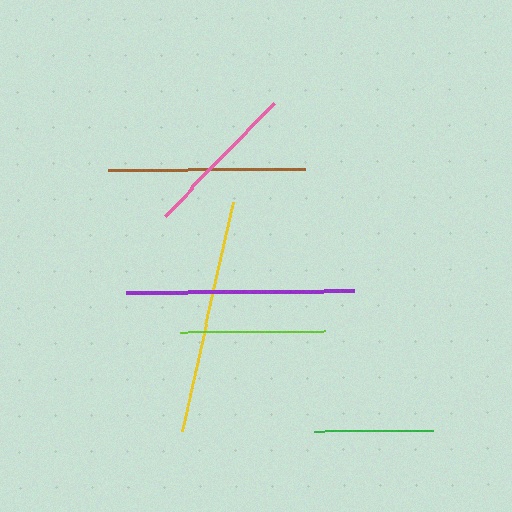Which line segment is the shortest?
The green line is the shortest at approximately 119 pixels.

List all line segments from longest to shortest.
From longest to shortest: yellow, purple, brown, pink, lime, green.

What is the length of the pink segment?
The pink segment is approximately 157 pixels long.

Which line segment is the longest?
The yellow line is the longest at approximately 234 pixels.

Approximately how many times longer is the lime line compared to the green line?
The lime line is approximately 1.2 times the length of the green line.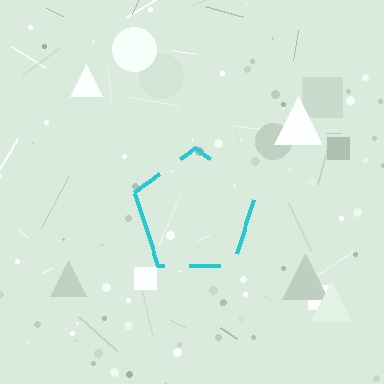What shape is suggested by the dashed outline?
The dashed outline suggests a pentagon.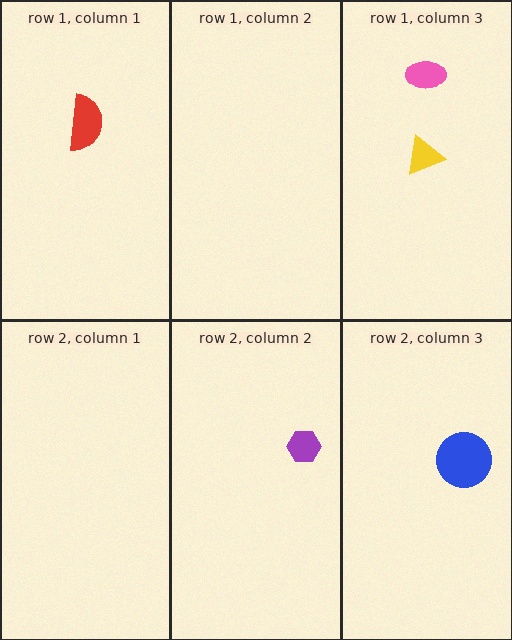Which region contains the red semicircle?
The row 1, column 1 region.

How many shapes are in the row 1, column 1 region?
1.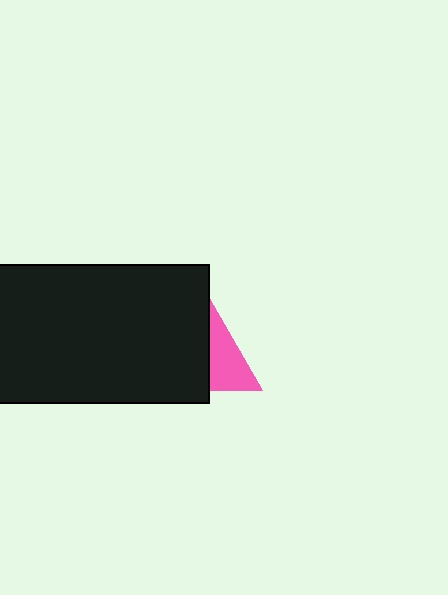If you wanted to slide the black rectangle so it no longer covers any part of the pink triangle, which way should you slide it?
Slide it left — that is the most direct way to separate the two shapes.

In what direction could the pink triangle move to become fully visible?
The pink triangle could move right. That would shift it out from behind the black rectangle entirely.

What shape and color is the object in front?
The object in front is a black rectangle.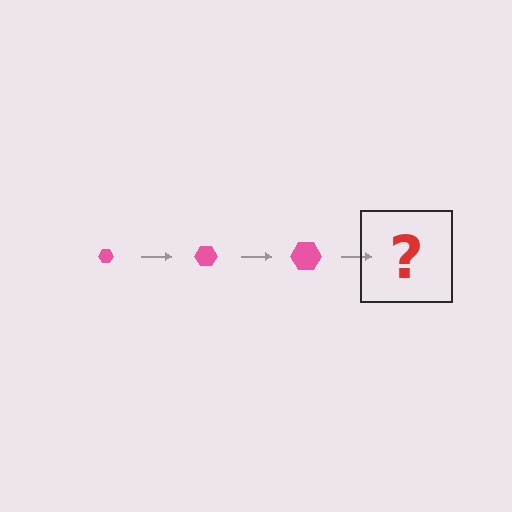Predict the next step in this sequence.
The next step is a pink hexagon, larger than the previous one.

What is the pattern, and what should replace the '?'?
The pattern is that the hexagon gets progressively larger each step. The '?' should be a pink hexagon, larger than the previous one.